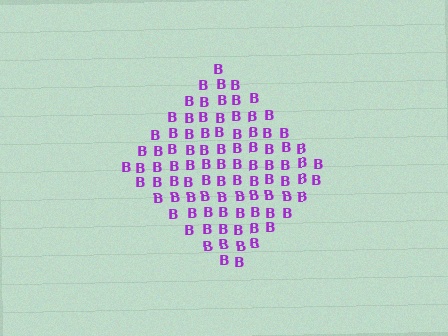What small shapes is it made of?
It is made of small letter B's.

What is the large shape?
The large shape is a diamond.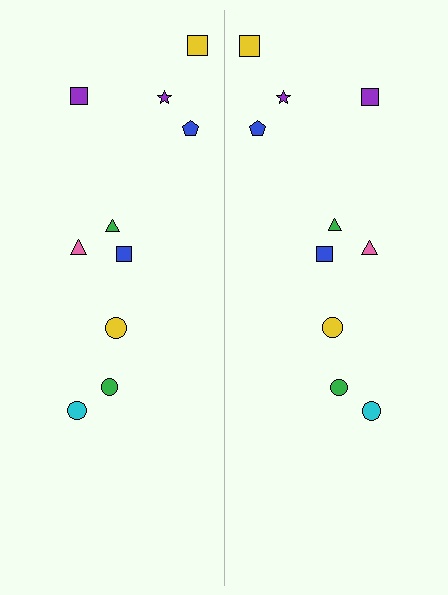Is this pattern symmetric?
Yes, this pattern has bilateral (reflection) symmetry.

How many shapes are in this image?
There are 20 shapes in this image.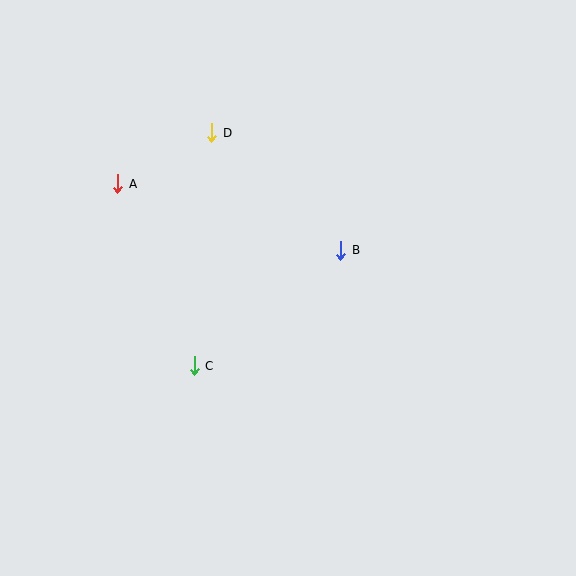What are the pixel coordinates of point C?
Point C is at (194, 366).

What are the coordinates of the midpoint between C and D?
The midpoint between C and D is at (203, 249).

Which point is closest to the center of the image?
Point B at (341, 250) is closest to the center.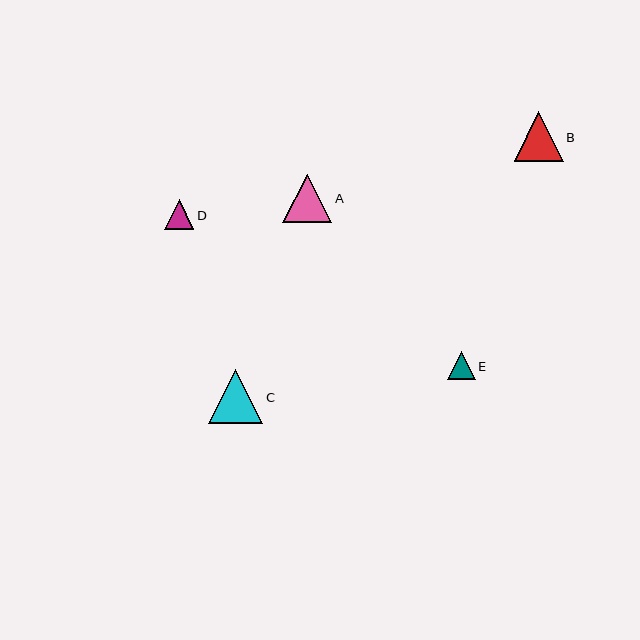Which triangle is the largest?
Triangle C is the largest with a size of approximately 54 pixels.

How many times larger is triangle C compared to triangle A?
Triangle C is approximately 1.1 times the size of triangle A.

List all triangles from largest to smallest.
From largest to smallest: C, B, A, D, E.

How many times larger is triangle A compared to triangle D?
Triangle A is approximately 1.7 times the size of triangle D.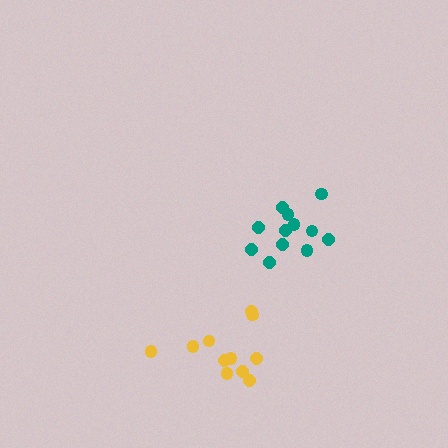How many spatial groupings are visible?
There are 2 spatial groupings.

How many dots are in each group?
Group 1: 11 dots, Group 2: 12 dots (23 total).